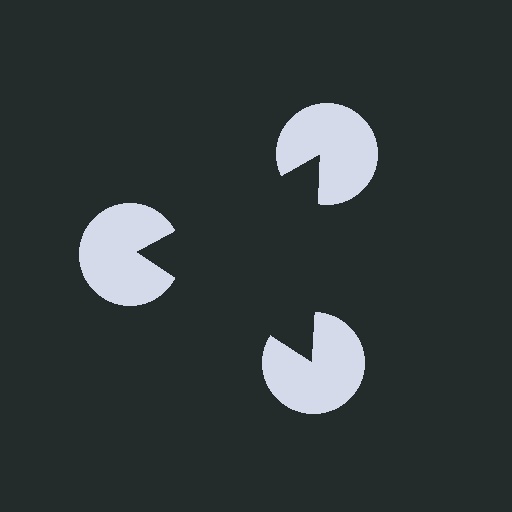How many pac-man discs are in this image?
There are 3 — one at each vertex of the illusory triangle.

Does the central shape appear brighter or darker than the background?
It typically appears slightly darker than the background, even though no actual brightness change is drawn.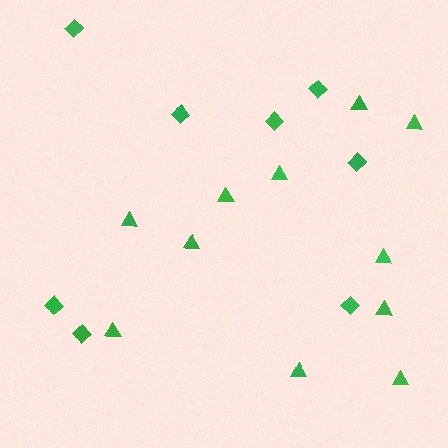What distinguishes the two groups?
There are 2 groups: one group of triangles (11) and one group of diamonds (8).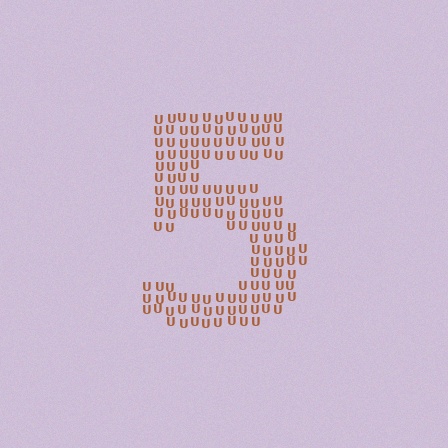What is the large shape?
The large shape is the digit 5.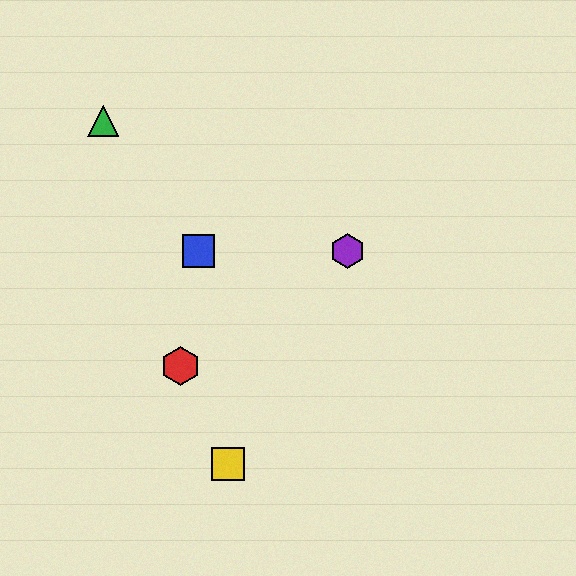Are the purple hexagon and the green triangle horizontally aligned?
No, the purple hexagon is at y≈251 and the green triangle is at y≈121.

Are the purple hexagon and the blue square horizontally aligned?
Yes, both are at y≈251.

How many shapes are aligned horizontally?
2 shapes (the blue square, the purple hexagon) are aligned horizontally.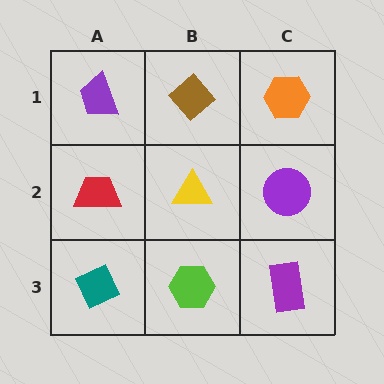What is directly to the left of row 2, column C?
A yellow triangle.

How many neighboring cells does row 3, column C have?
2.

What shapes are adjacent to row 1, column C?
A purple circle (row 2, column C), a brown diamond (row 1, column B).